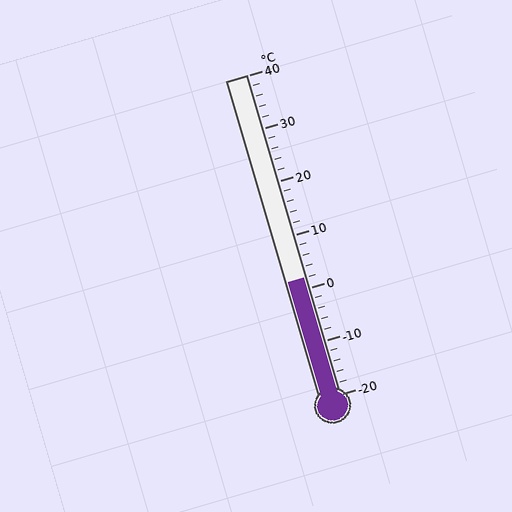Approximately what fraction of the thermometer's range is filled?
The thermometer is filled to approximately 35% of its range.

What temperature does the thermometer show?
The thermometer shows approximately 2°C.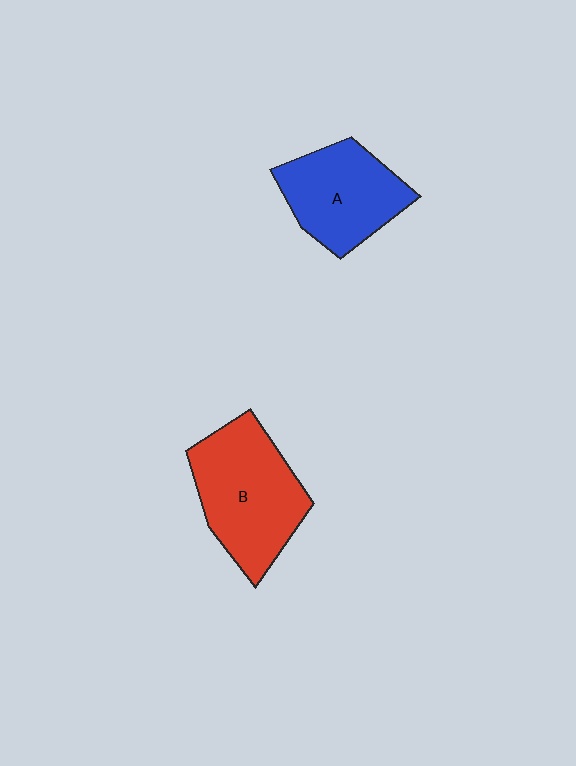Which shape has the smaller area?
Shape A (blue).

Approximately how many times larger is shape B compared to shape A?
Approximately 1.2 times.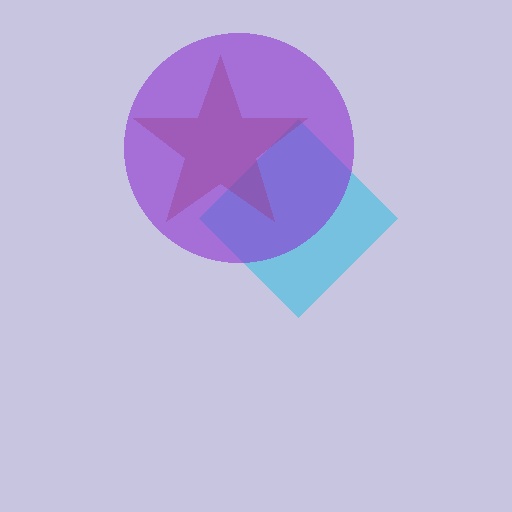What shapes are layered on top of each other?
The layered shapes are: a cyan diamond, a brown star, a purple circle.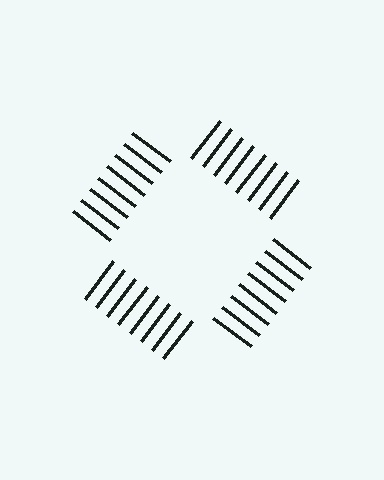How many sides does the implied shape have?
4 sides — the line-ends trace a square.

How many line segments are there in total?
32 — 8 along each of the 4 edges.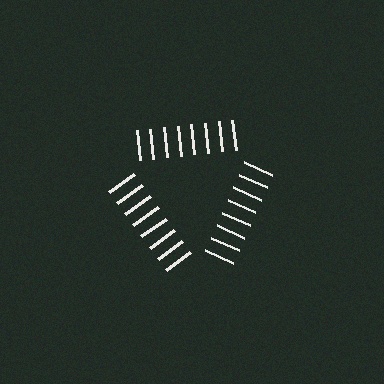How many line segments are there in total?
24 — 8 along each of the 3 edges.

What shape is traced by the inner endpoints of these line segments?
An illusory triangle — the line segments terminate on its edges but no continuous stroke is drawn.